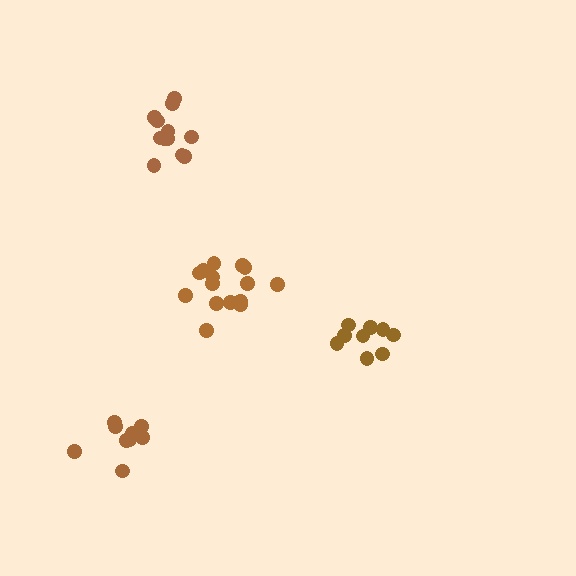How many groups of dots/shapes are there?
There are 4 groups.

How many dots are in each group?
Group 1: 15 dots, Group 2: 9 dots, Group 3: 12 dots, Group 4: 9 dots (45 total).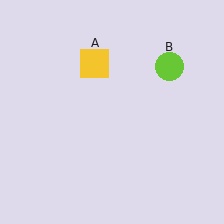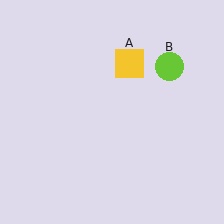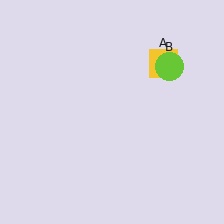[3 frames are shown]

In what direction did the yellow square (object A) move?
The yellow square (object A) moved right.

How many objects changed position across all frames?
1 object changed position: yellow square (object A).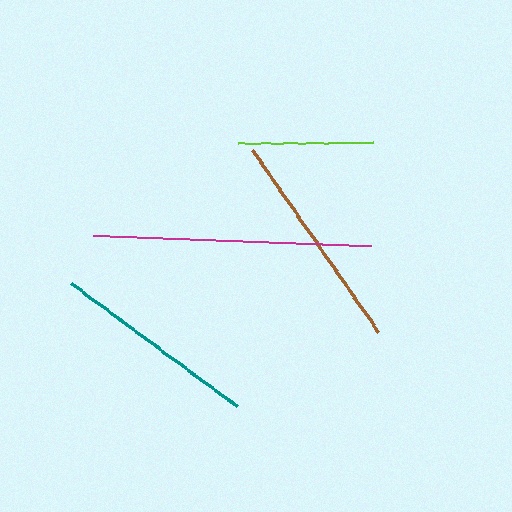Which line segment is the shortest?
The lime line is the shortest at approximately 135 pixels.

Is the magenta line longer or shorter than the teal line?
The magenta line is longer than the teal line.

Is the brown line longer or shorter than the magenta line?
The magenta line is longer than the brown line.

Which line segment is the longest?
The magenta line is the longest at approximately 279 pixels.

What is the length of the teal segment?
The teal segment is approximately 207 pixels long.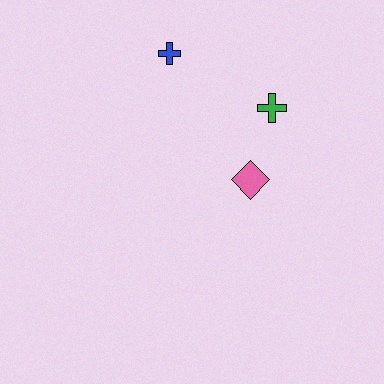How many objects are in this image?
There are 3 objects.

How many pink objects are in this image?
There is 1 pink object.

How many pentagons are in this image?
There are no pentagons.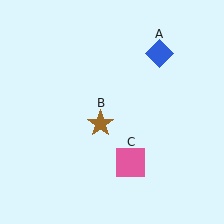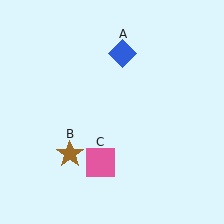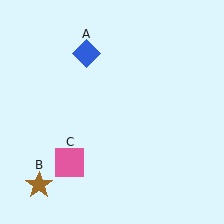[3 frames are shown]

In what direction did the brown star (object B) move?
The brown star (object B) moved down and to the left.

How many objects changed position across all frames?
3 objects changed position: blue diamond (object A), brown star (object B), pink square (object C).